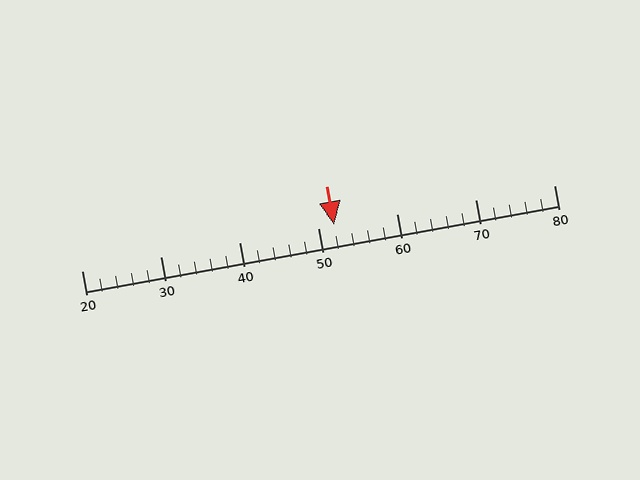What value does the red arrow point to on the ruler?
The red arrow points to approximately 52.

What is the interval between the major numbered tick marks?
The major tick marks are spaced 10 units apart.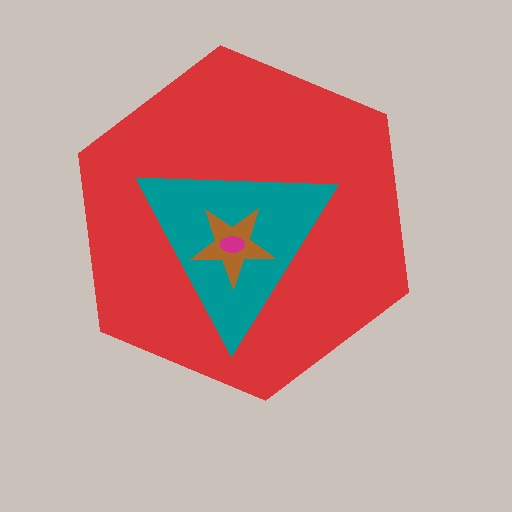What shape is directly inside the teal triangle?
The brown star.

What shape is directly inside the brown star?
The magenta ellipse.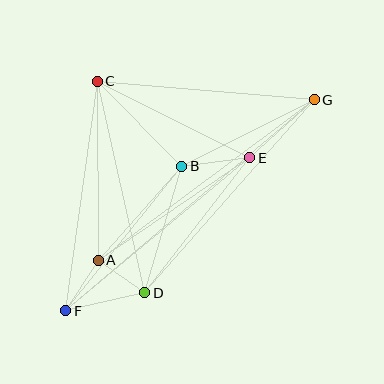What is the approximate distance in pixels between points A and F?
The distance between A and F is approximately 60 pixels.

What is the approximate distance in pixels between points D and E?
The distance between D and E is approximately 171 pixels.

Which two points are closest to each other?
Points A and D are closest to each other.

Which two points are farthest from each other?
Points F and G are farthest from each other.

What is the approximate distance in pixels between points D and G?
The distance between D and G is approximately 257 pixels.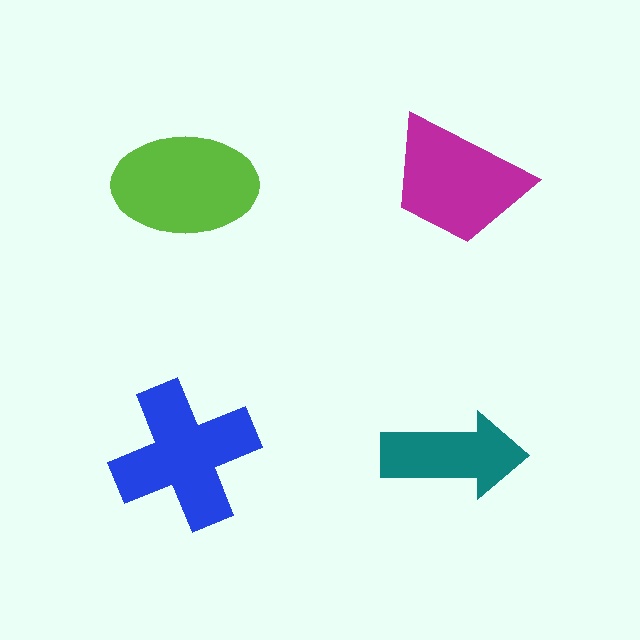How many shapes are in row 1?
2 shapes.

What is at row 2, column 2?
A teal arrow.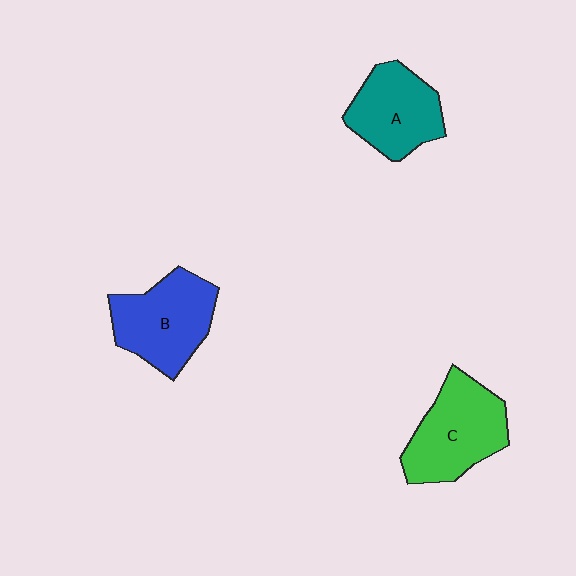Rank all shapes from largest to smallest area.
From largest to smallest: C (green), B (blue), A (teal).